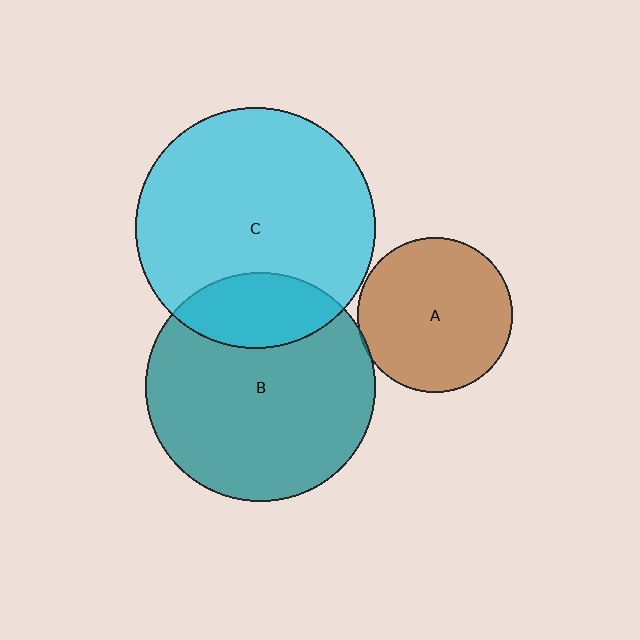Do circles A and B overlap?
Yes.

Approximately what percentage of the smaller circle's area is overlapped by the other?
Approximately 5%.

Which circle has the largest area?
Circle C (cyan).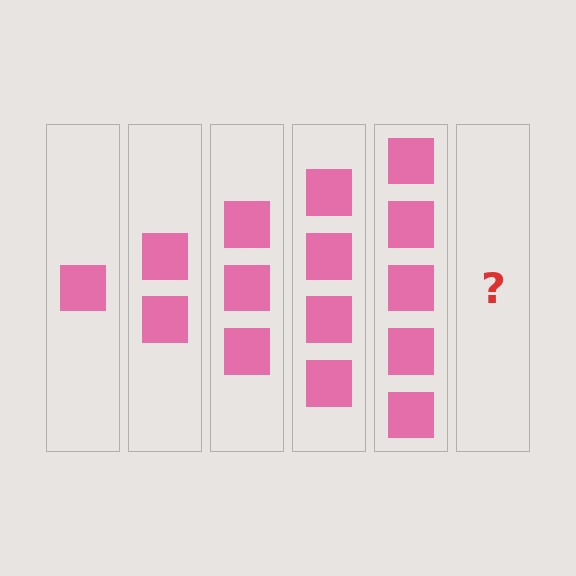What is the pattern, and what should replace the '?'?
The pattern is that each step adds one more square. The '?' should be 6 squares.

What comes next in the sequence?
The next element should be 6 squares.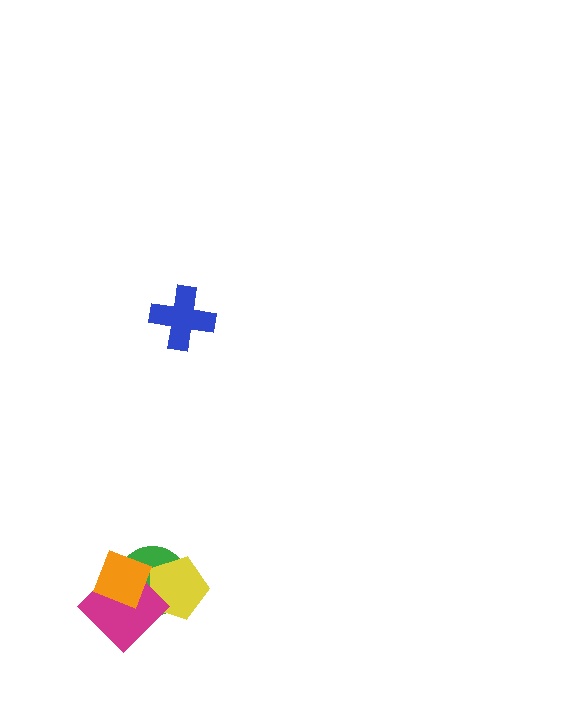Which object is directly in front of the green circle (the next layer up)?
The yellow pentagon is directly in front of the green circle.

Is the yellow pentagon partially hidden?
Yes, it is partially covered by another shape.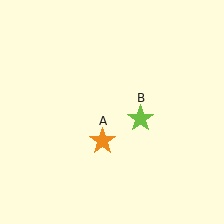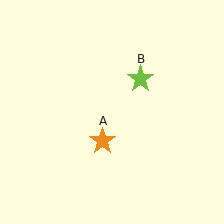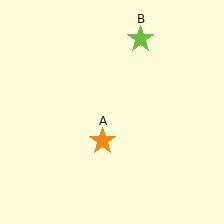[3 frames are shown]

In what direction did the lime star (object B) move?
The lime star (object B) moved up.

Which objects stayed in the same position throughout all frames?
Orange star (object A) remained stationary.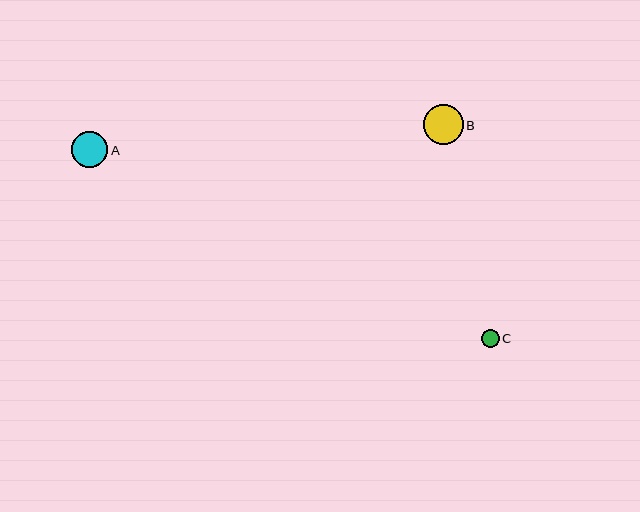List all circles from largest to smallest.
From largest to smallest: B, A, C.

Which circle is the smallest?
Circle C is the smallest with a size of approximately 18 pixels.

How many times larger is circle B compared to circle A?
Circle B is approximately 1.1 times the size of circle A.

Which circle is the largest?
Circle B is the largest with a size of approximately 40 pixels.